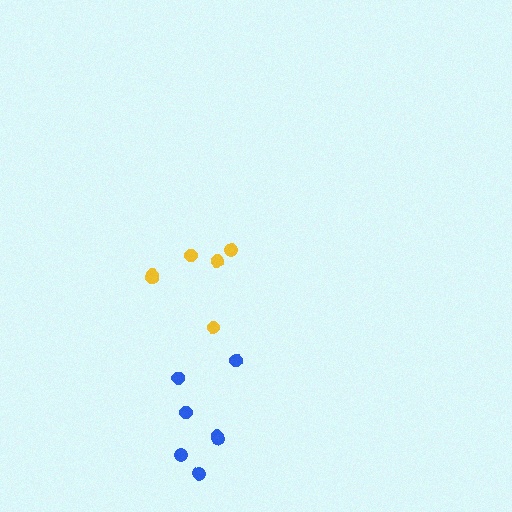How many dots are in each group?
Group 1: 7 dots, Group 2: 6 dots (13 total).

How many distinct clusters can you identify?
There are 2 distinct clusters.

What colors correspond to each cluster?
The clusters are colored: blue, yellow.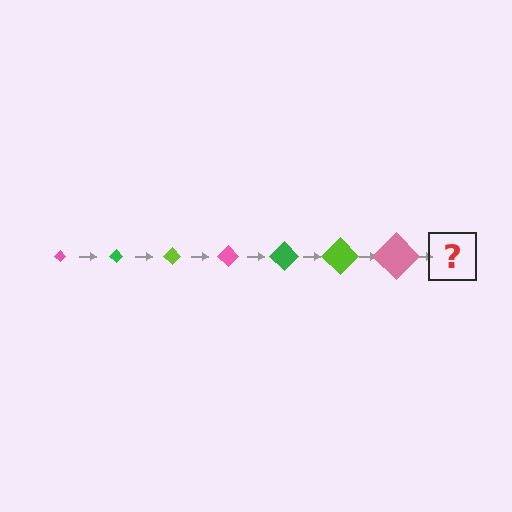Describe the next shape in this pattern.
It should be a green diamond, larger than the previous one.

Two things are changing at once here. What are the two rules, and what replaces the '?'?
The two rules are that the diamond grows larger each step and the color cycles through pink, green, and lime. The '?' should be a green diamond, larger than the previous one.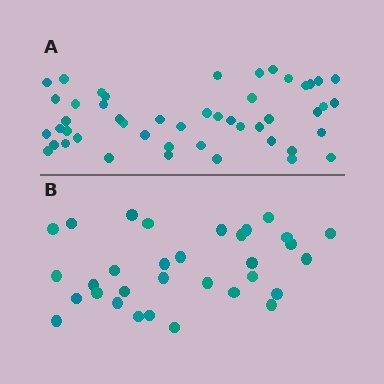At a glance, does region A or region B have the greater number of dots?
Region A (the top region) has more dots.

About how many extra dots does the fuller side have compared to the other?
Region A has approximately 15 more dots than region B.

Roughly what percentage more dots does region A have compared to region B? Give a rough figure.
About 50% more.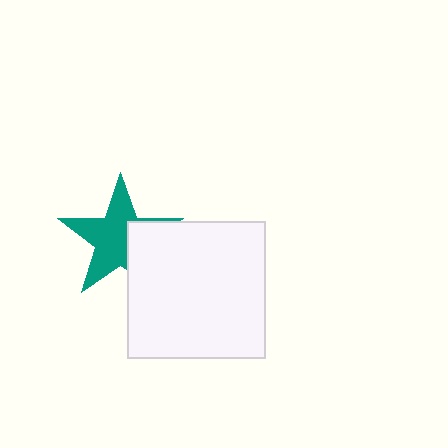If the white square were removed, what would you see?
You would see the complete teal star.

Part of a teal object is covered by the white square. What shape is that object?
It is a star.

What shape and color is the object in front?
The object in front is a white square.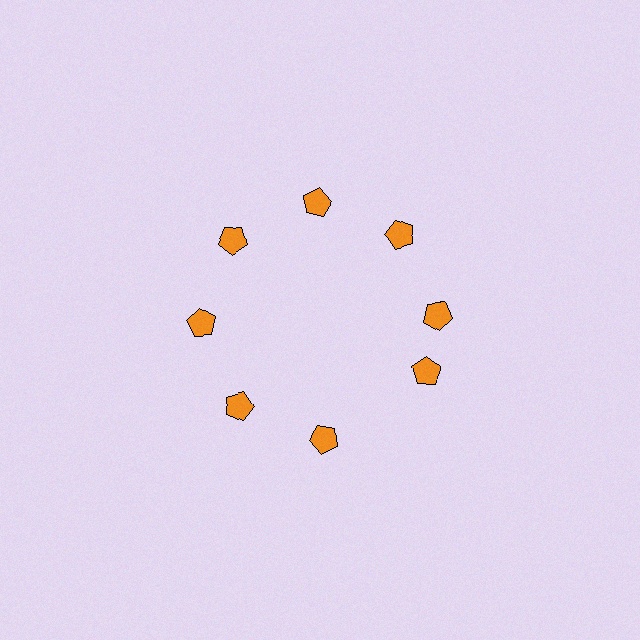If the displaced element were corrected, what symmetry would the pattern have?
It would have 8-fold rotational symmetry — the pattern would map onto itself every 45 degrees.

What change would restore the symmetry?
The symmetry would be restored by rotating it back into even spacing with its neighbors so that all 8 pentagons sit at equal angles and equal distance from the center.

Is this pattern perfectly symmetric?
No. The 8 orange pentagons are arranged in a ring, but one element near the 4 o'clock position is rotated out of alignment along the ring, breaking the 8-fold rotational symmetry.